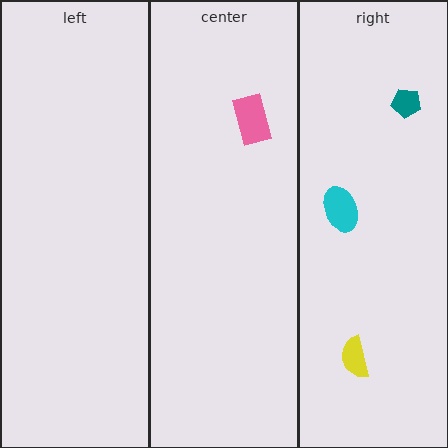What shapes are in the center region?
The pink rectangle.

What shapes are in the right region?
The cyan ellipse, the yellow semicircle, the teal pentagon.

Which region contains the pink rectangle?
The center region.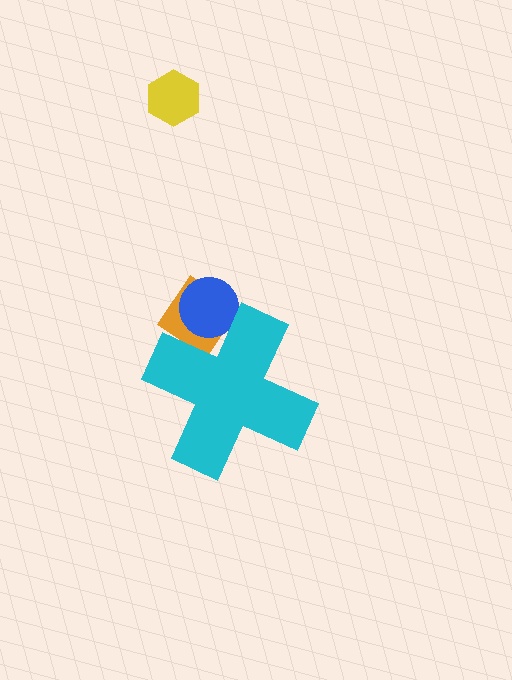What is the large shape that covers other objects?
A cyan cross.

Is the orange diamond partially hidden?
Yes, the orange diamond is partially hidden behind the cyan cross.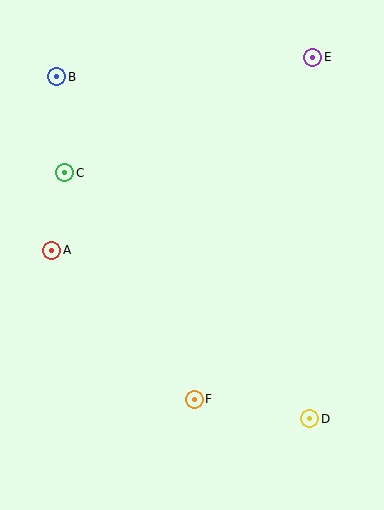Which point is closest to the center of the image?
Point A at (52, 250) is closest to the center.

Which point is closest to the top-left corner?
Point B is closest to the top-left corner.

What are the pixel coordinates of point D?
Point D is at (310, 419).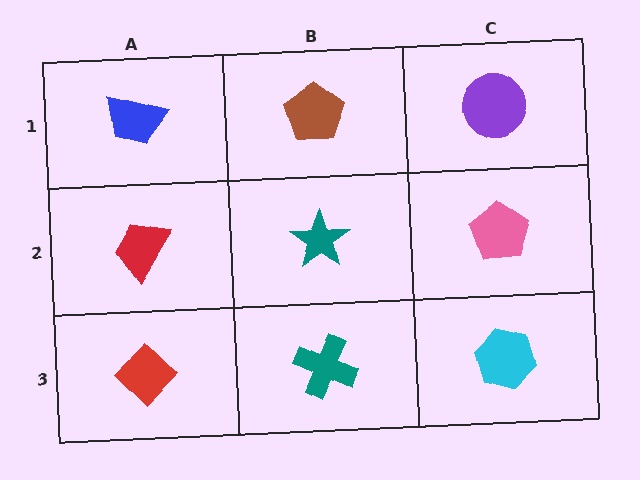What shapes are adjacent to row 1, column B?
A teal star (row 2, column B), a blue trapezoid (row 1, column A), a purple circle (row 1, column C).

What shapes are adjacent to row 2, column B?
A brown pentagon (row 1, column B), a teal cross (row 3, column B), a red trapezoid (row 2, column A), a pink pentagon (row 2, column C).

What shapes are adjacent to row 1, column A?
A red trapezoid (row 2, column A), a brown pentagon (row 1, column B).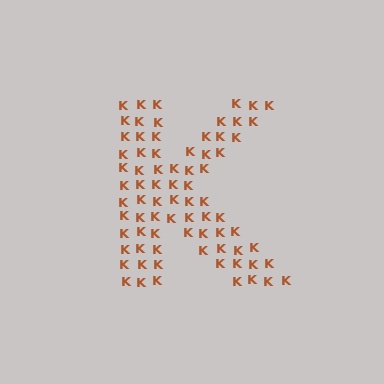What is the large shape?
The large shape is the letter K.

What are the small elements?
The small elements are letter K's.